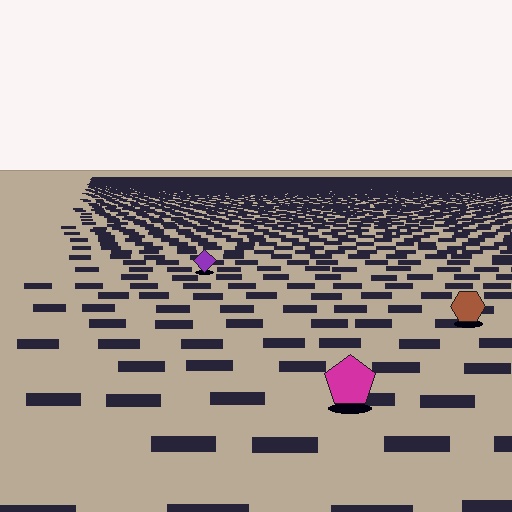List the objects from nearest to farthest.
From nearest to farthest: the magenta pentagon, the brown hexagon, the purple diamond.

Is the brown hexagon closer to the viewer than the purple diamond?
Yes. The brown hexagon is closer — you can tell from the texture gradient: the ground texture is coarser near it.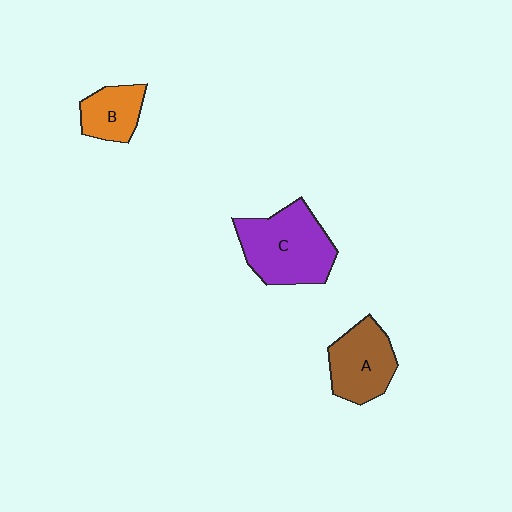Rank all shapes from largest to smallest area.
From largest to smallest: C (purple), A (brown), B (orange).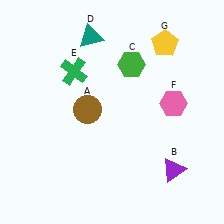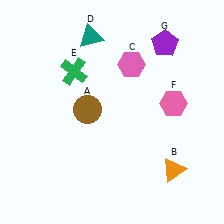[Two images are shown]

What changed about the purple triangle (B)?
In Image 1, B is purple. In Image 2, it changed to orange.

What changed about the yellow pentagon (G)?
In Image 1, G is yellow. In Image 2, it changed to purple.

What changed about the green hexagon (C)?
In Image 1, C is green. In Image 2, it changed to pink.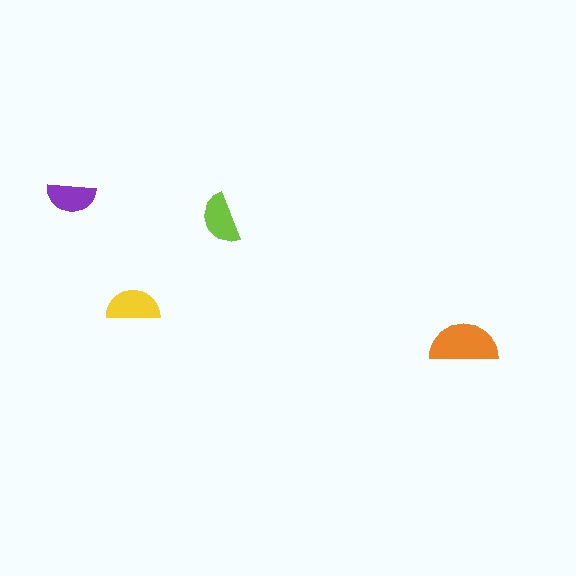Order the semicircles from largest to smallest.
the orange one, the yellow one, the lime one, the purple one.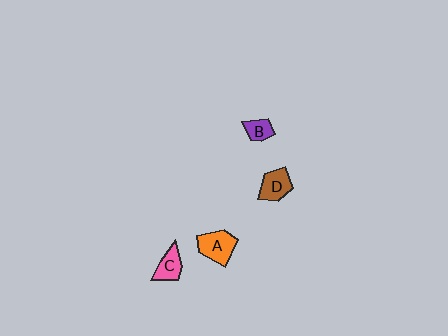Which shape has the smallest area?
Shape B (purple).